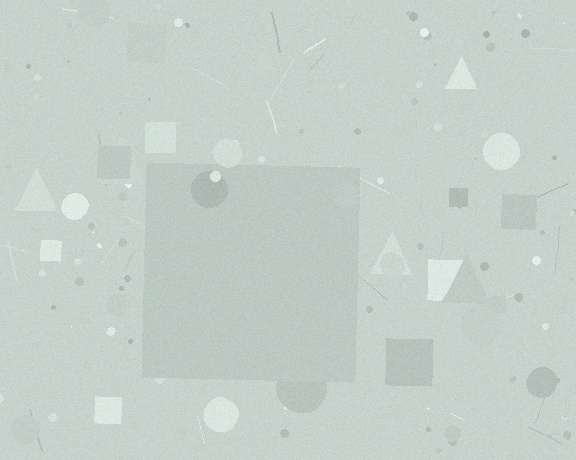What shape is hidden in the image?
A square is hidden in the image.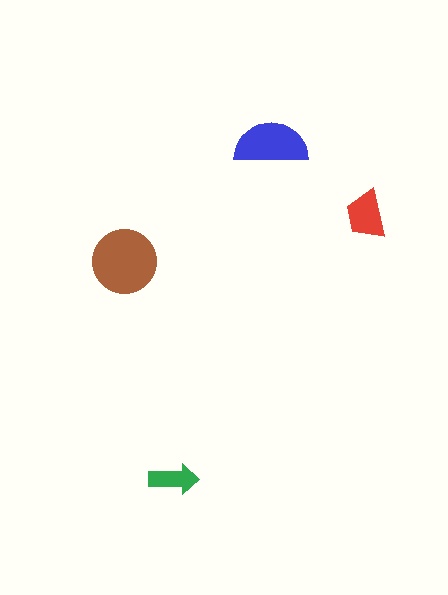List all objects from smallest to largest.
The green arrow, the red trapezoid, the blue semicircle, the brown circle.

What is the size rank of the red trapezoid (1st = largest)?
3rd.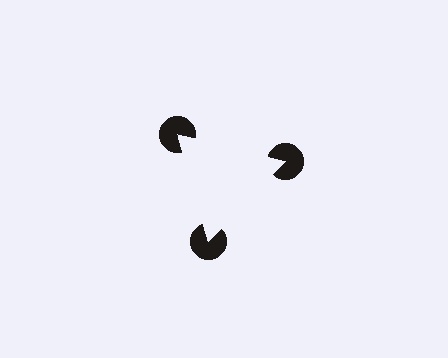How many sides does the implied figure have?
3 sides.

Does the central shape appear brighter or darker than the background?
It typically appears slightly brighter than the background, even though no actual brightness change is drawn.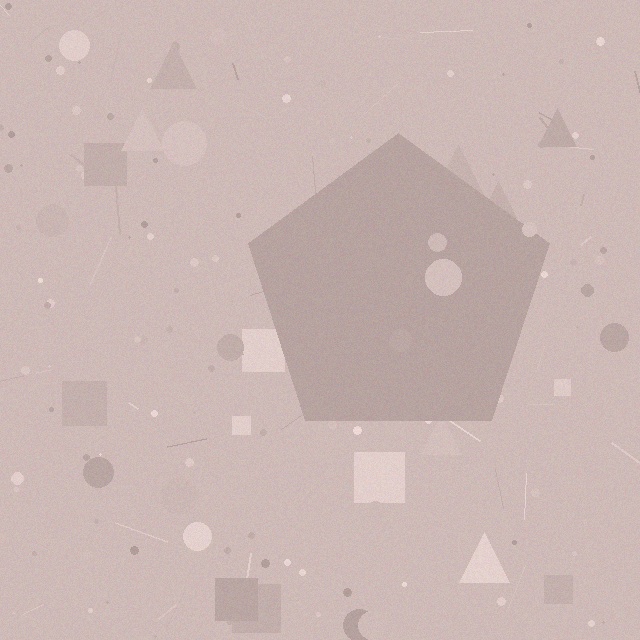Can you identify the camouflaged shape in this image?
The camouflaged shape is a pentagon.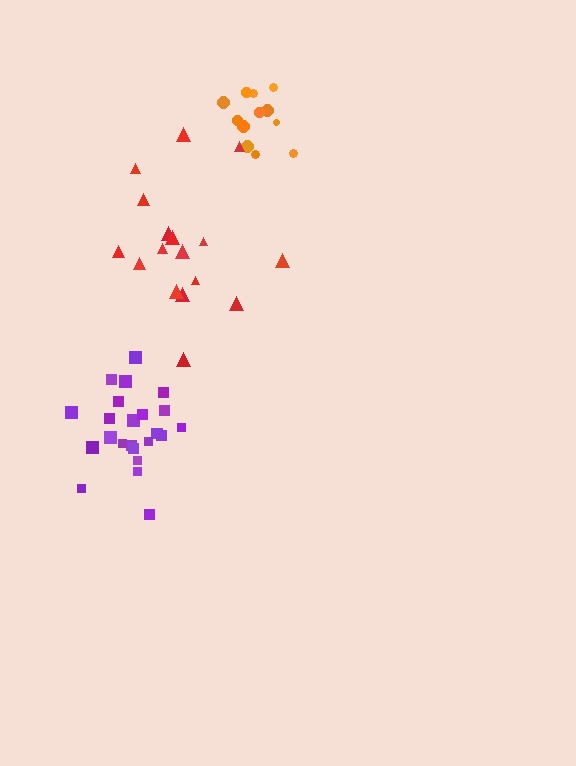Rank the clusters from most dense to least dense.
purple, orange, red.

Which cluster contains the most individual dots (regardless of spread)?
Purple (25).